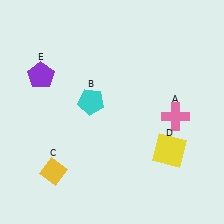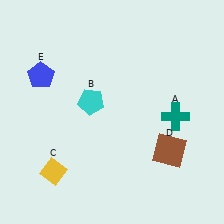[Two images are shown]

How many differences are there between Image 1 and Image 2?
There are 3 differences between the two images.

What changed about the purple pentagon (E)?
In Image 1, E is purple. In Image 2, it changed to blue.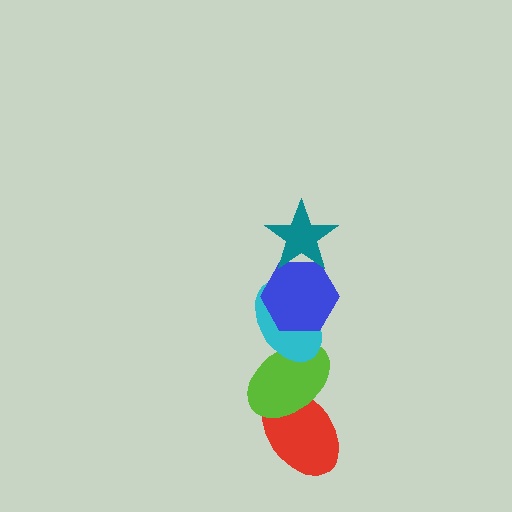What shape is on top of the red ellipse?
The lime ellipse is on top of the red ellipse.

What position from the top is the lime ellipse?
The lime ellipse is 4th from the top.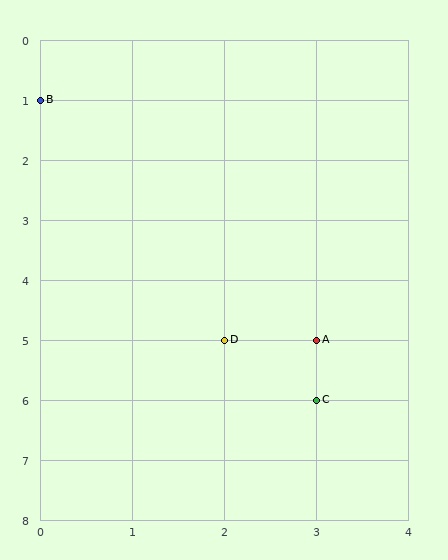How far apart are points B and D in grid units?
Points B and D are 2 columns and 4 rows apart (about 4.5 grid units diagonally).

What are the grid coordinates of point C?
Point C is at grid coordinates (3, 6).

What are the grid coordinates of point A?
Point A is at grid coordinates (3, 5).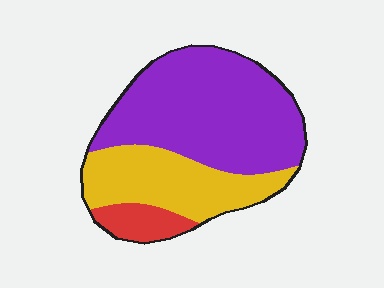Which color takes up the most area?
Purple, at roughly 60%.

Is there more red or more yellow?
Yellow.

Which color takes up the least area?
Red, at roughly 10%.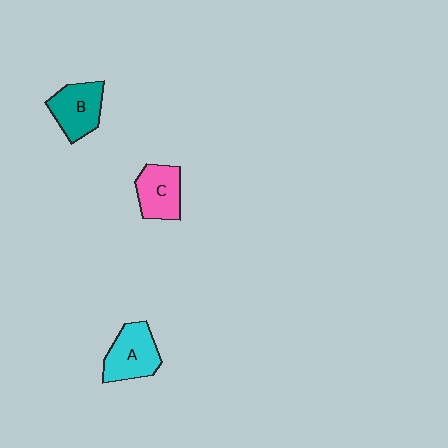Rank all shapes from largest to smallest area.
From largest to smallest: A (cyan), B (teal), C (pink).